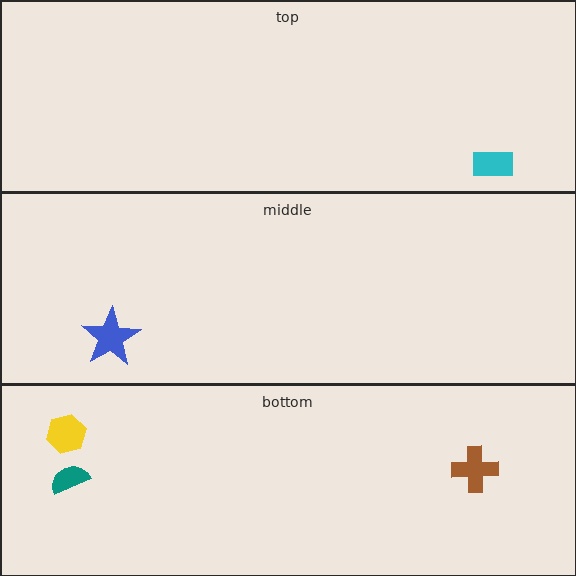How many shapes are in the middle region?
1.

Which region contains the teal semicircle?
The bottom region.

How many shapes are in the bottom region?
3.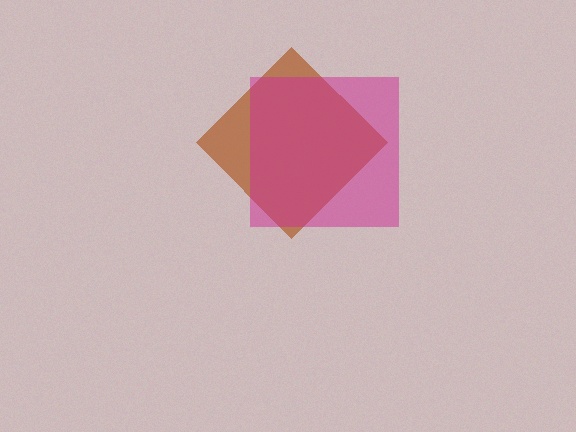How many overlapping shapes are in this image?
There are 2 overlapping shapes in the image.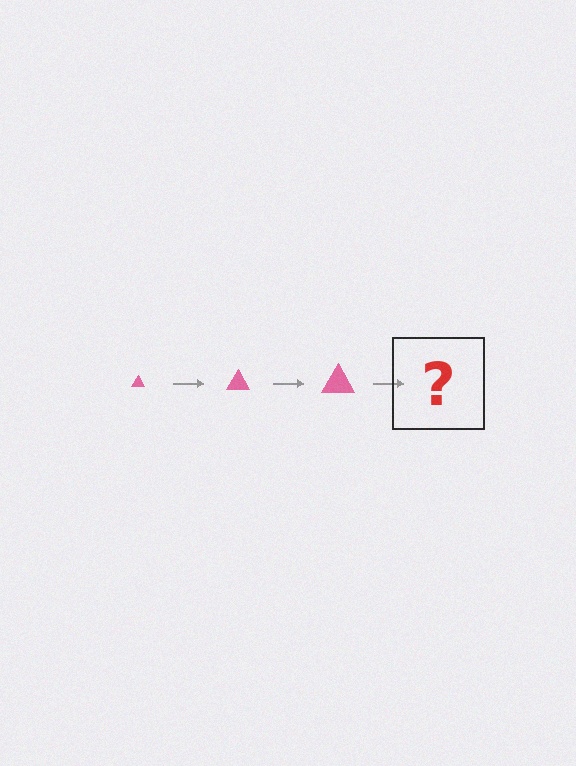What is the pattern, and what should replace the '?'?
The pattern is that the triangle gets progressively larger each step. The '?' should be a pink triangle, larger than the previous one.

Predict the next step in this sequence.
The next step is a pink triangle, larger than the previous one.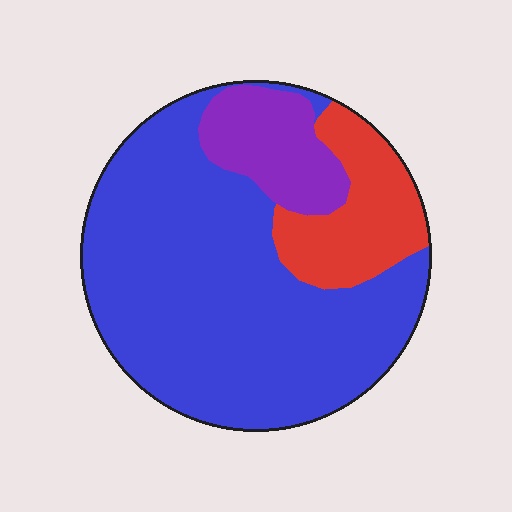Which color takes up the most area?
Blue, at roughly 70%.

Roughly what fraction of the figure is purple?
Purple covers about 15% of the figure.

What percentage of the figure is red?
Red covers 17% of the figure.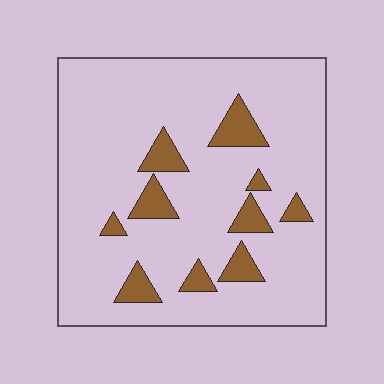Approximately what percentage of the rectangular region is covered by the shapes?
Approximately 15%.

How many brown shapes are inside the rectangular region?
10.